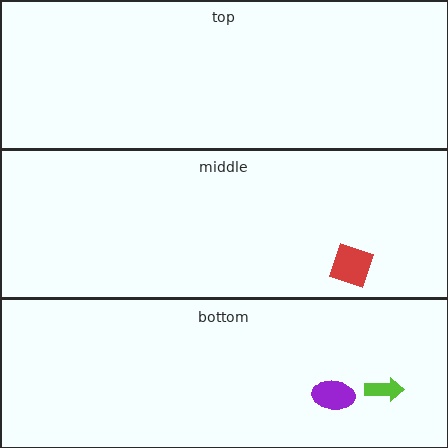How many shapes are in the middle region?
1.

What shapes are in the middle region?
The red square.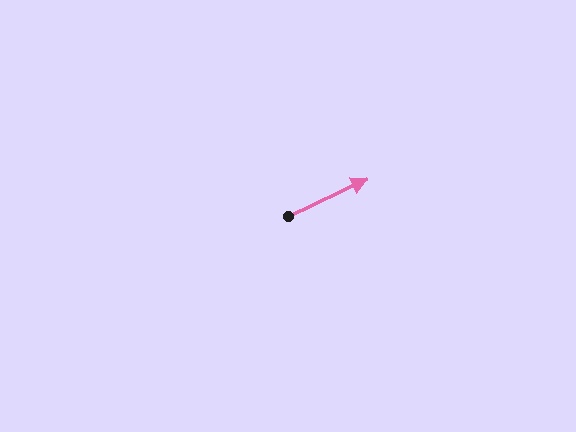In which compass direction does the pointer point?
Northeast.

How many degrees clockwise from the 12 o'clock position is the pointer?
Approximately 65 degrees.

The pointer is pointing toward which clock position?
Roughly 2 o'clock.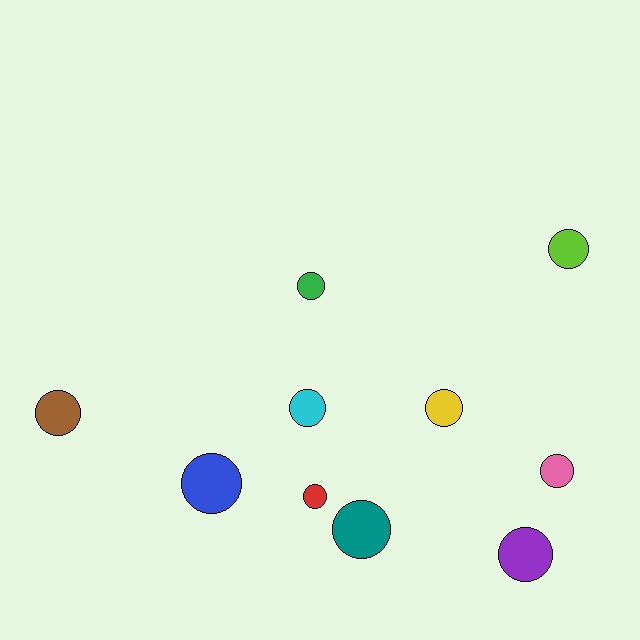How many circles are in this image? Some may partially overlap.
There are 10 circles.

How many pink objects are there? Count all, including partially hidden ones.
There is 1 pink object.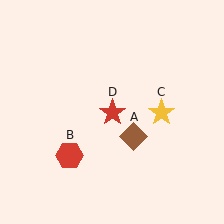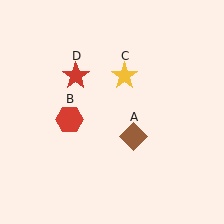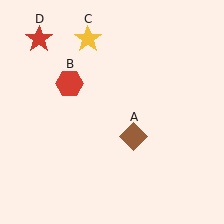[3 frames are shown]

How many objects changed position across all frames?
3 objects changed position: red hexagon (object B), yellow star (object C), red star (object D).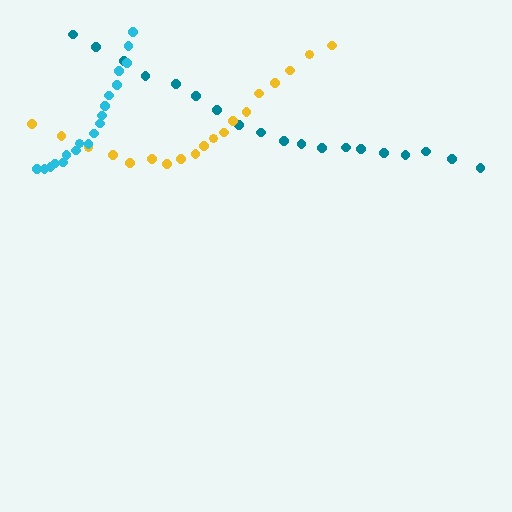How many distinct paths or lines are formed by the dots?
There are 3 distinct paths.